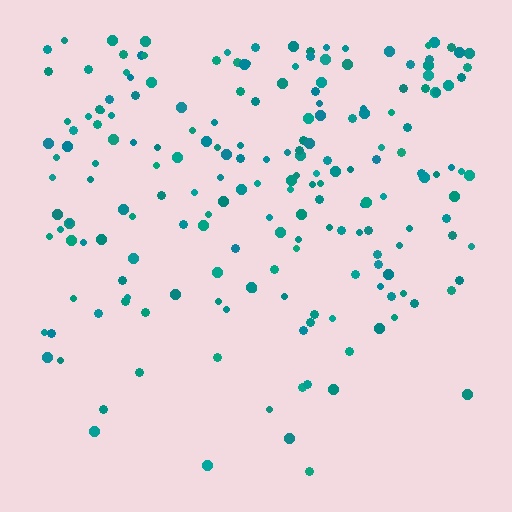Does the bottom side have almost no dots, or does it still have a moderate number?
Still a moderate number, just noticeably fewer than the top.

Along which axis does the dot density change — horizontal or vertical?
Vertical.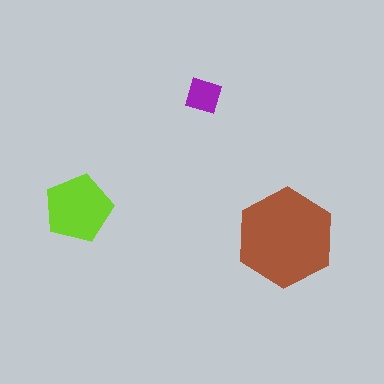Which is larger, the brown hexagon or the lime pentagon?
The brown hexagon.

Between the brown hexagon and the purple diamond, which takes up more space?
The brown hexagon.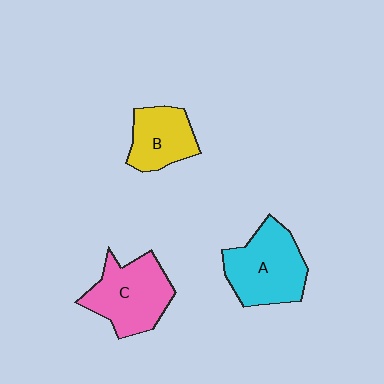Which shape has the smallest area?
Shape B (yellow).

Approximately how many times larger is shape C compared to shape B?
Approximately 1.4 times.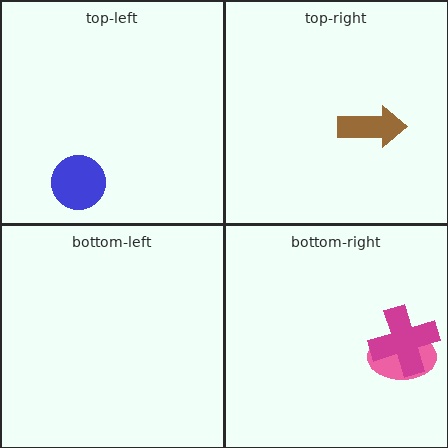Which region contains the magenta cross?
The bottom-right region.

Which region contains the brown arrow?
The top-right region.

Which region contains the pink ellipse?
The bottom-right region.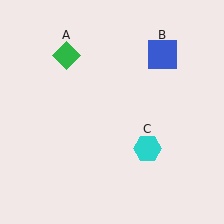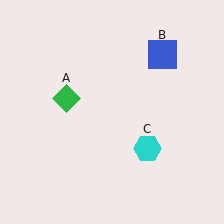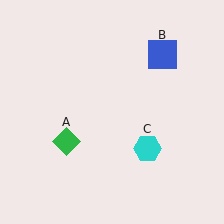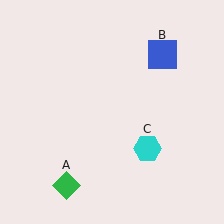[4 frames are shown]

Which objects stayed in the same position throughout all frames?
Blue square (object B) and cyan hexagon (object C) remained stationary.